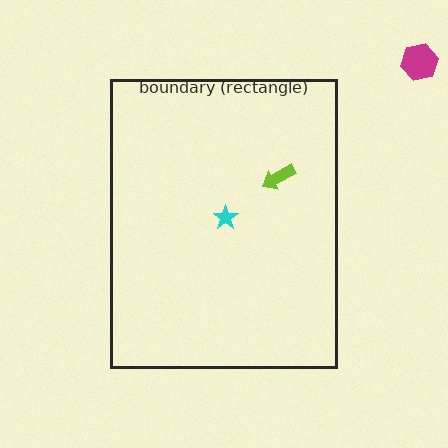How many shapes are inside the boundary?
2 inside, 1 outside.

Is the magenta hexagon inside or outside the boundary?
Outside.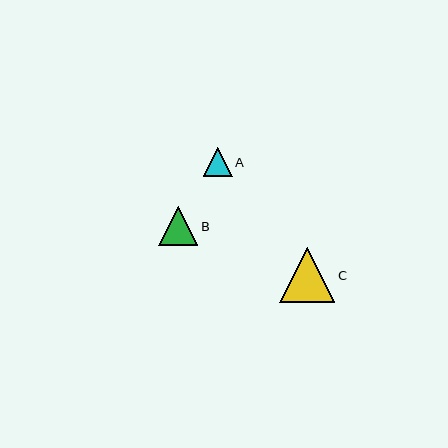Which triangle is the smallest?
Triangle A is the smallest with a size of approximately 29 pixels.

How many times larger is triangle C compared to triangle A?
Triangle C is approximately 1.9 times the size of triangle A.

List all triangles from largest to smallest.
From largest to smallest: C, B, A.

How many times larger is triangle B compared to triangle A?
Triangle B is approximately 1.3 times the size of triangle A.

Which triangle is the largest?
Triangle C is the largest with a size of approximately 55 pixels.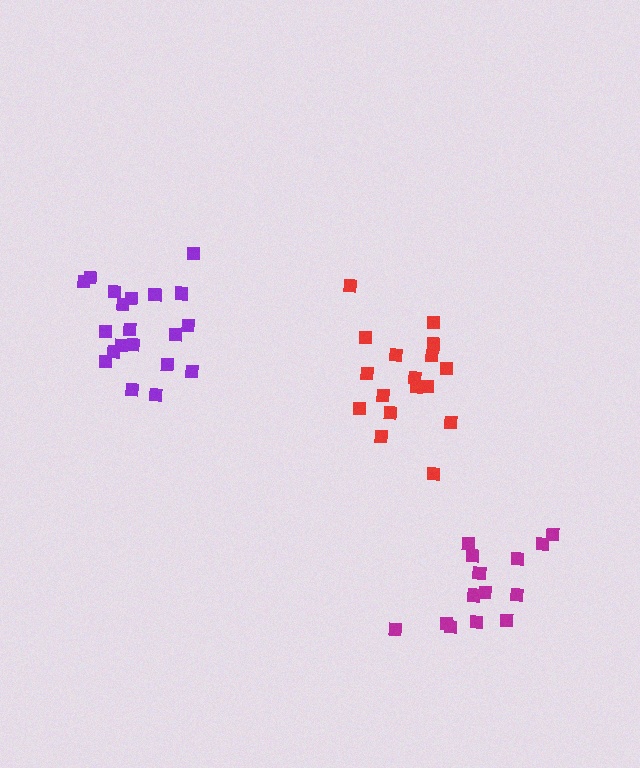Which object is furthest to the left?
The purple cluster is leftmost.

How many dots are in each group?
Group 1: 17 dots, Group 2: 20 dots, Group 3: 14 dots (51 total).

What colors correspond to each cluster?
The clusters are colored: red, purple, magenta.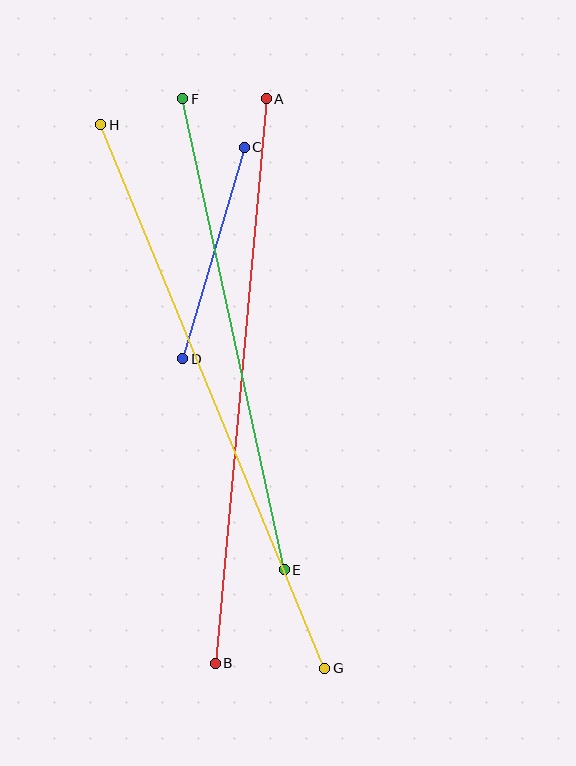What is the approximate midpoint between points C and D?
The midpoint is at approximately (213, 253) pixels.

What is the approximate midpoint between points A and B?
The midpoint is at approximately (241, 381) pixels.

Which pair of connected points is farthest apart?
Points G and H are farthest apart.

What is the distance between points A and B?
The distance is approximately 567 pixels.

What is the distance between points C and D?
The distance is approximately 220 pixels.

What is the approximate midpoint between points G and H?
The midpoint is at approximately (213, 397) pixels.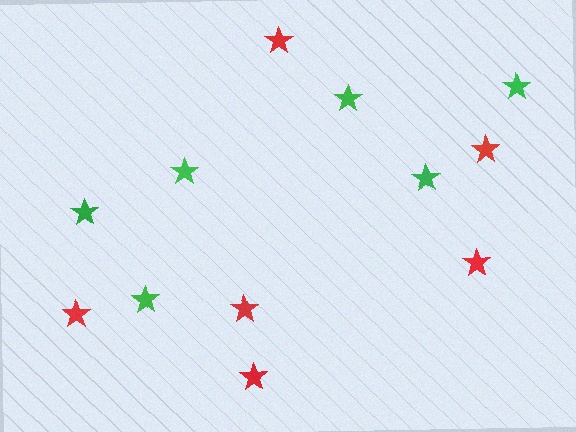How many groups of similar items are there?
There are 2 groups: one group of green stars (6) and one group of red stars (6).